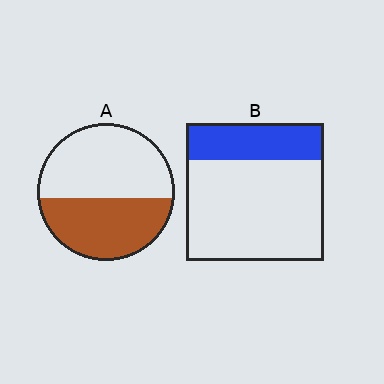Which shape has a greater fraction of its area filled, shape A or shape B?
Shape A.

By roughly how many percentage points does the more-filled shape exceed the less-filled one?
By roughly 20 percentage points (A over B).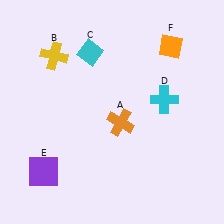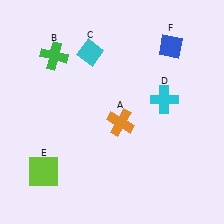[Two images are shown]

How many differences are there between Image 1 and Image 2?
There are 3 differences between the two images.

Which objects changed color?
B changed from yellow to green. E changed from purple to lime. F changed from orange to blue.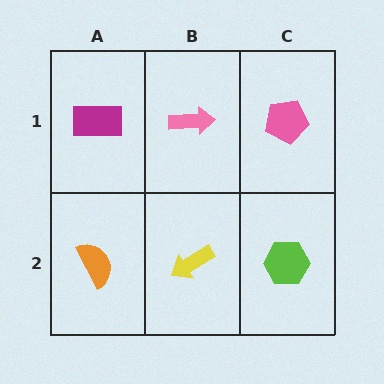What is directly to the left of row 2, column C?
A yellow arrow.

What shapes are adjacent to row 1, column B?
A yellow arrow (row 2, column B), a magenta rectangle (row 1, column A), a pink pentagon (row 1, column C).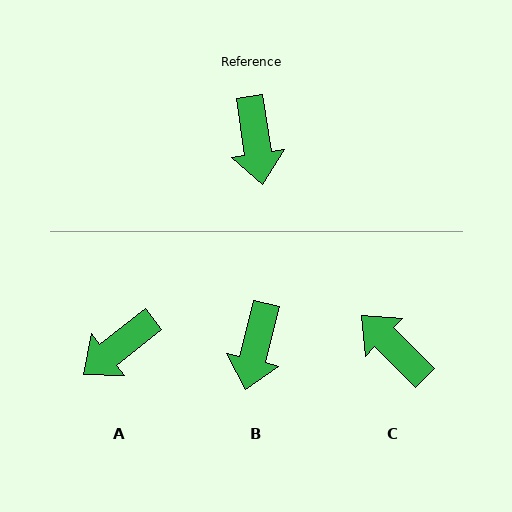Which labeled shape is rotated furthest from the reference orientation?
C, about 144 degrees away.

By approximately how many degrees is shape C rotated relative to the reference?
Approximately 144 degrees clockwise.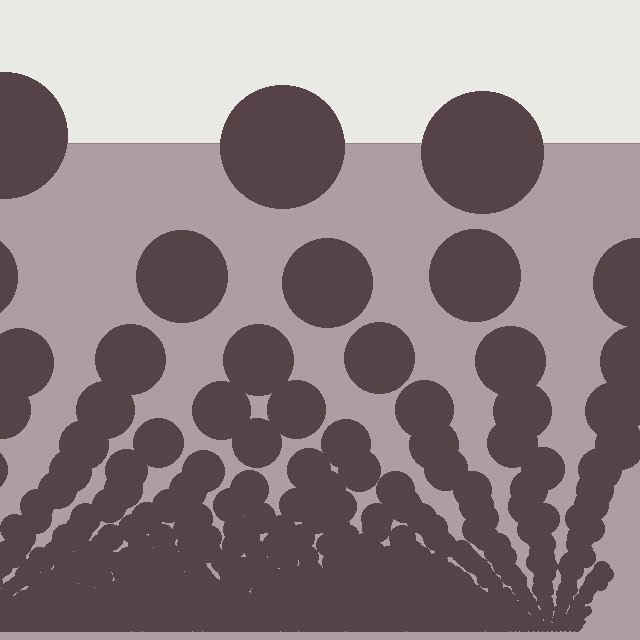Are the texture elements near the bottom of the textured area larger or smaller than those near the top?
Smaller. The gradient is inverted — elements near the bottom are smaller and denser.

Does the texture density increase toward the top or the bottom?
Density increases toward the bottom.